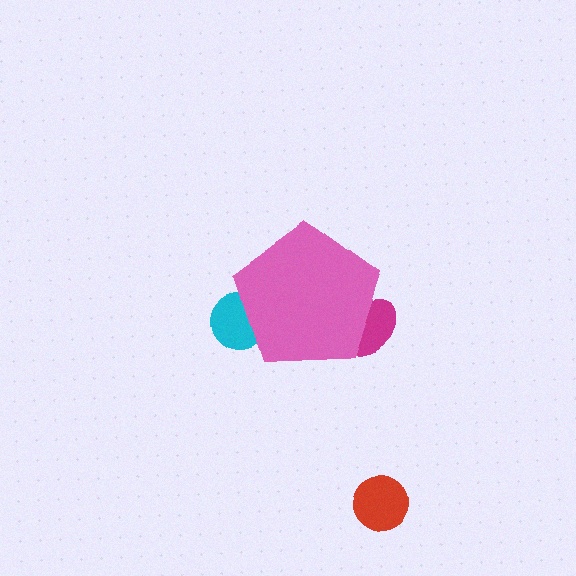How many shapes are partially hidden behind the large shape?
2 shapes are partially hidden.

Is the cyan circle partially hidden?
Yes, the cyan circle is partially hidden behind the pink pentagon.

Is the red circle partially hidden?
No, the red circle is fully visible.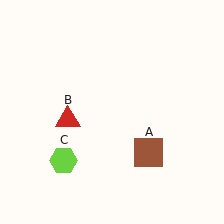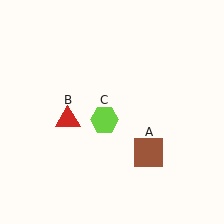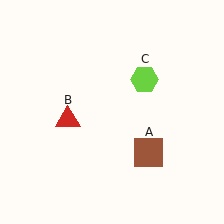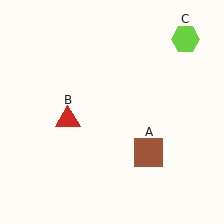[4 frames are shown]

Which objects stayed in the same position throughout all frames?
Brown square (object A) and red triangle (object B) remained stationary.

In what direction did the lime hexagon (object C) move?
The lime hexagon (object C) moved up and to the right.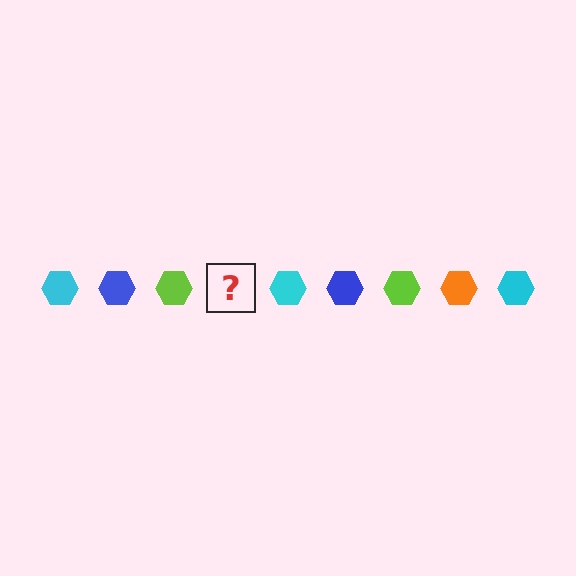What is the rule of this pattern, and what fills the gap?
The rule is that the pattern cycles through cyan, blue, lime, orange hexagons. The gap should be filled with an orange hexagon.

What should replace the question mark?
The question mark should be replaced with an orange hexagon.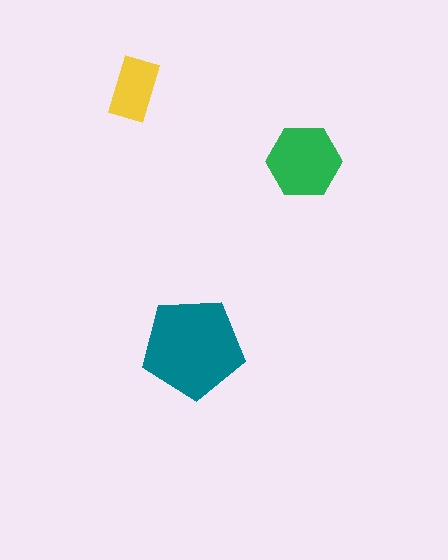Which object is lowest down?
The teal pentagon is bottommost.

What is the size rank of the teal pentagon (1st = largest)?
1st.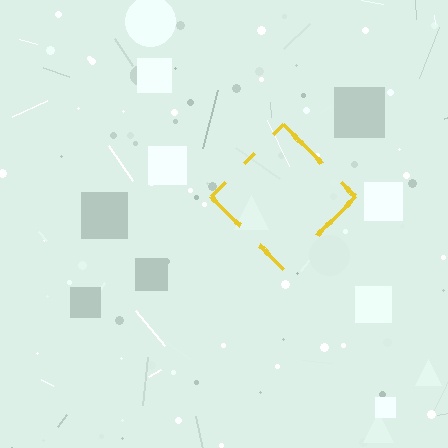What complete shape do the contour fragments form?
The contour fragments form a diamond.